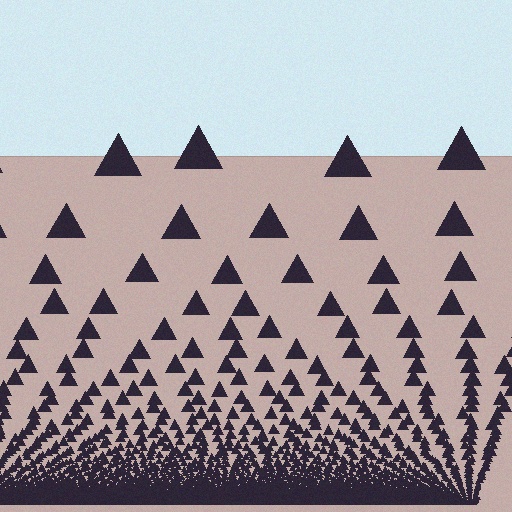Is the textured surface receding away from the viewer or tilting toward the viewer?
The surface appears to tilt toward the viewer. Texture elements get larger and sparser toward the top.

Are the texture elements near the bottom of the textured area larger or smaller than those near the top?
Smaller. The gradient is inverted — elements near the bottom are smaller and denser.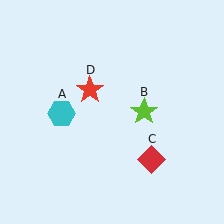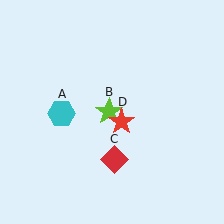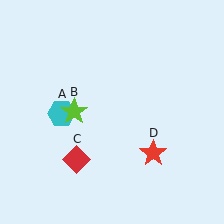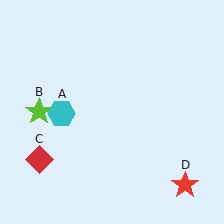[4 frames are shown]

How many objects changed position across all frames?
3 objects changed position: lime star (object B), red diamond (object C), red star (object D).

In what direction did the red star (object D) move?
The red star (object D) moved down and to the right.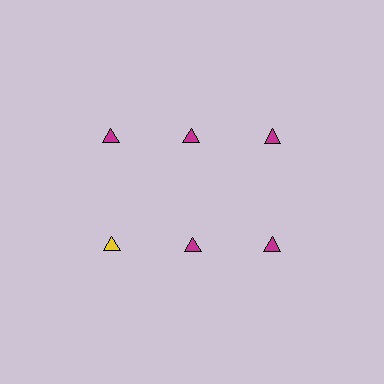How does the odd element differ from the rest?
It has a different color: yellow instead of magenta.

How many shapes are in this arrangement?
There are 6 shapes arranged in a grid pattern.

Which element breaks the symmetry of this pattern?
The yellow triangle in the second row, leftmost column breaks the symmetry. All other shapes are magenta triangles.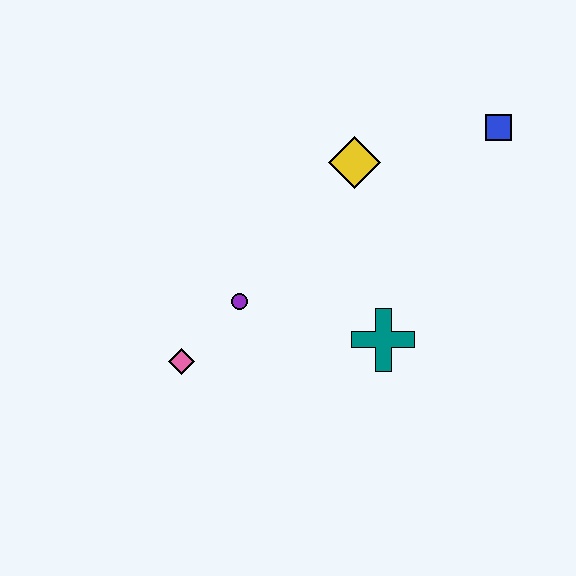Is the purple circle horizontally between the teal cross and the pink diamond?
Yes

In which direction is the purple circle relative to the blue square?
The purple circle is to the left of the blue square.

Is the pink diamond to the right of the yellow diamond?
No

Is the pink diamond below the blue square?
Yes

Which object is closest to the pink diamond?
The purple circle is closest to the pink diamond.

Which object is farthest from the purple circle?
The blue square is farthest from the purple circle.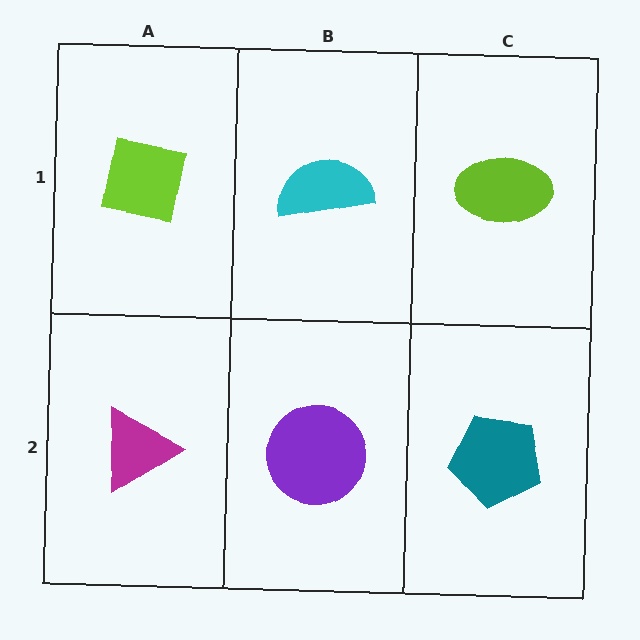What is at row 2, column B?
A purple circle.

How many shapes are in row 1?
3 shapes.